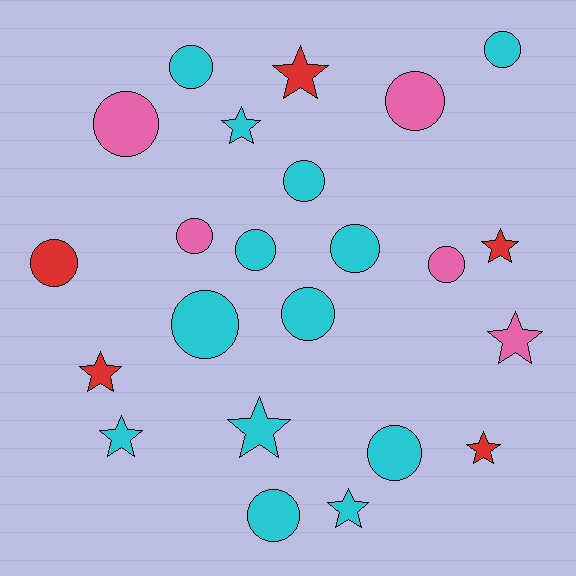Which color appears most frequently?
Cyan, with 13 objects.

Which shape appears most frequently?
Circle, with 14 objects.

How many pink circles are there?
There are 4 pink circles.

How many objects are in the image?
There are 23 objects.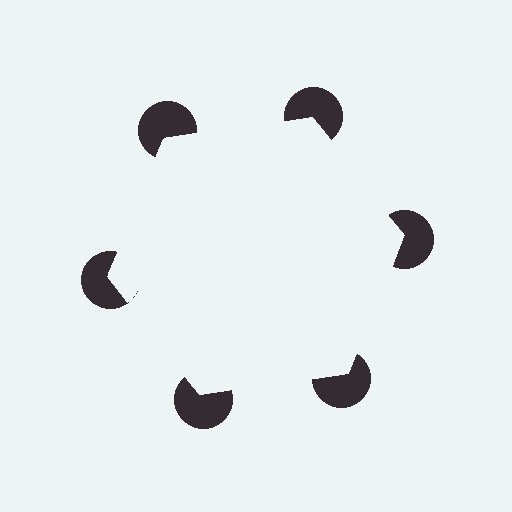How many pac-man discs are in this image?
There are 6 — one at each vertex of the illusory hexagon.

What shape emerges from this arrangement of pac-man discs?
An illusory hexagon — its edges are inferred from the aligned wedge cuts in the pac-man discs, not physically drawn.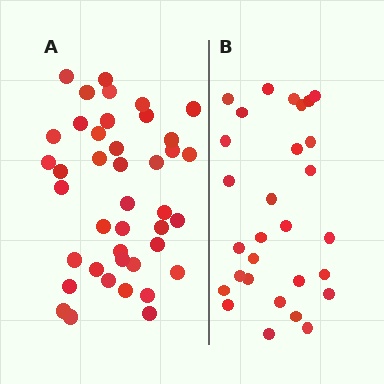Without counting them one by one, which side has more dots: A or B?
Region A (the left region) has more dots.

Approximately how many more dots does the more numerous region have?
Region A has roughly 12 or so more dots than region B.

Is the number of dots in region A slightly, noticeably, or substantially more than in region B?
Region A has noticeably more, but not dramatically so. The ratio is roughly 1.4 to 1.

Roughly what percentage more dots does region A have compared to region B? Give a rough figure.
About 40% more.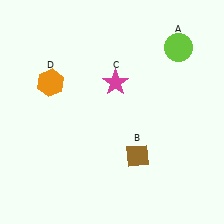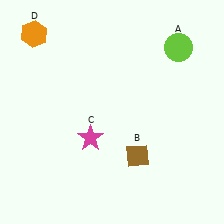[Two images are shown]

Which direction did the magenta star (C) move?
The magenta star (C) moved down.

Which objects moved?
The objects that moved are: the magenta star (C), the orange hexagon (D).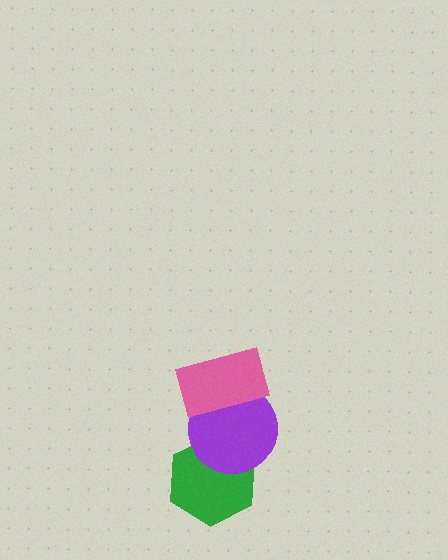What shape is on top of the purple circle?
The pink rectangle is on top of the purple circle.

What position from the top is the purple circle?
The purple circle is 2nd from the top.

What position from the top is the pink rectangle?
The pink rectangle is 1st from the top.